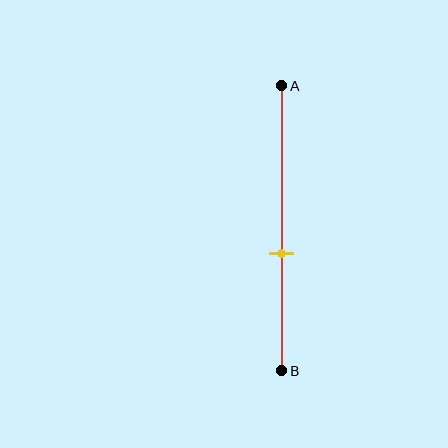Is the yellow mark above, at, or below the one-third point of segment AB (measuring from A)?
The yellow mark is below the one-third point of segment AB.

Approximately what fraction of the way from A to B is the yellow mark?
The yellow mark is approximately 60% of the way from A to B.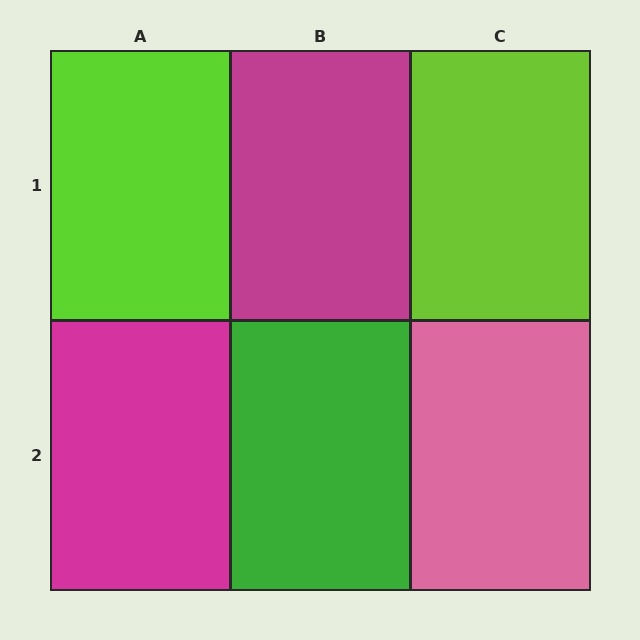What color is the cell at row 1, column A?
Lime.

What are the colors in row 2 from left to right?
Magenta, green, pink.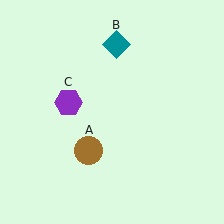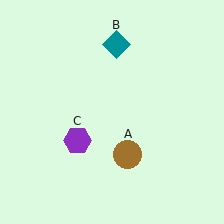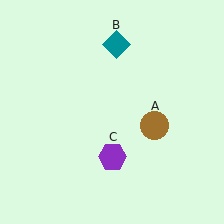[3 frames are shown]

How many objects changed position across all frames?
2 objects changed position: brown circle (object A), purple hexagon (object C).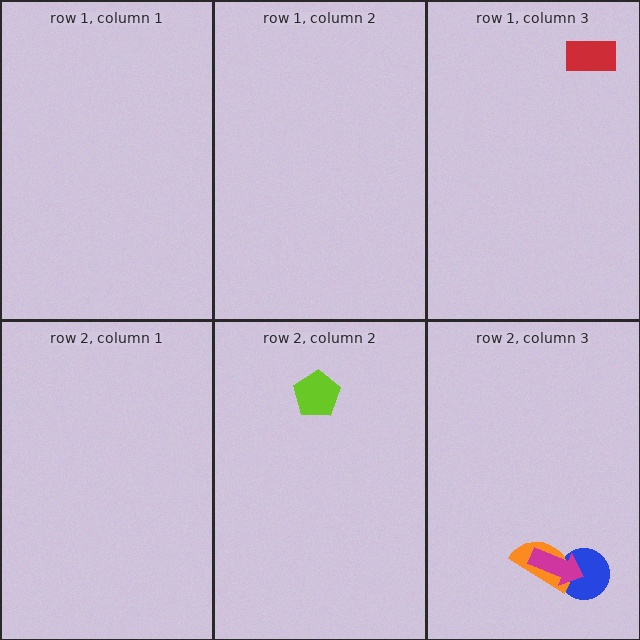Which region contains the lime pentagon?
The row 2, column 2 region.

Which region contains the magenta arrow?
The row 2, column 3 region.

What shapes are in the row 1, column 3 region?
The red rectangle.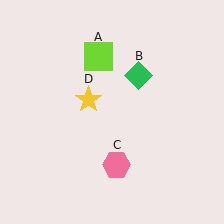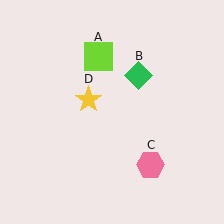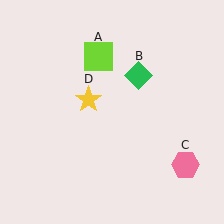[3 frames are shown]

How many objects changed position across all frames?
1 object changed position: pink hexagon (object C).